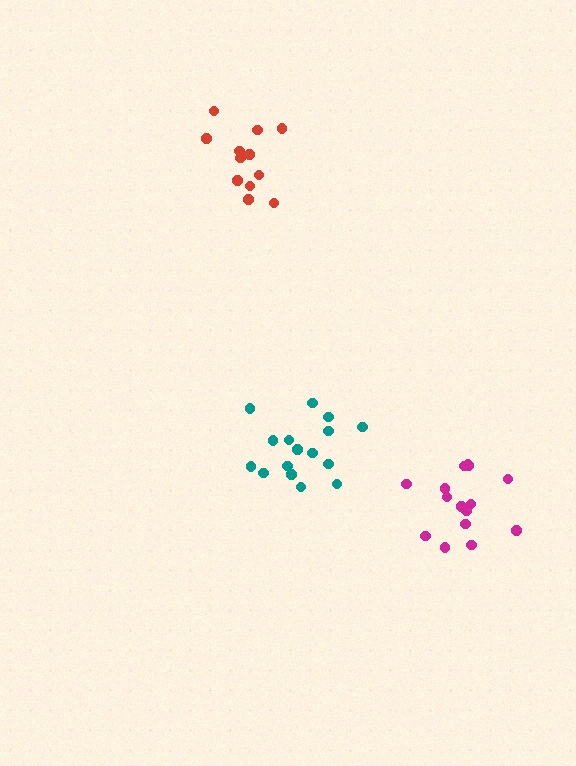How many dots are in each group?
Group 1: 12 dots, Group 2: 16 dots, Group 3: 15 dots (43 total).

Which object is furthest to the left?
The red cluster is leftmost.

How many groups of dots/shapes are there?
There are 3 groups.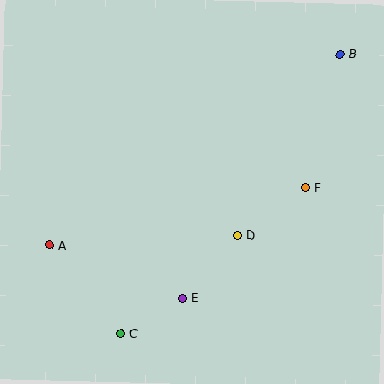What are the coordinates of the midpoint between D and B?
The midpoint between D and B is at (289, 145).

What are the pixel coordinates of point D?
Point D is at (238, 235).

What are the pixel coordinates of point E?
Point E is at (183, 298).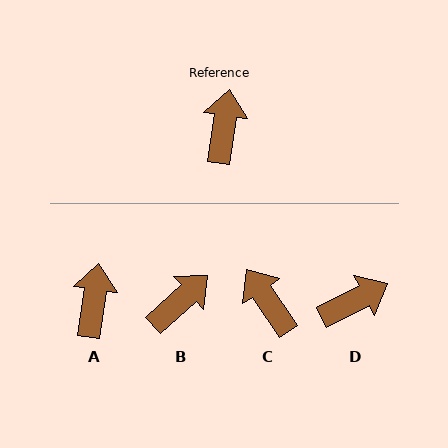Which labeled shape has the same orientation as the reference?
A.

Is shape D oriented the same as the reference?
No, it is off by about 54 degrees.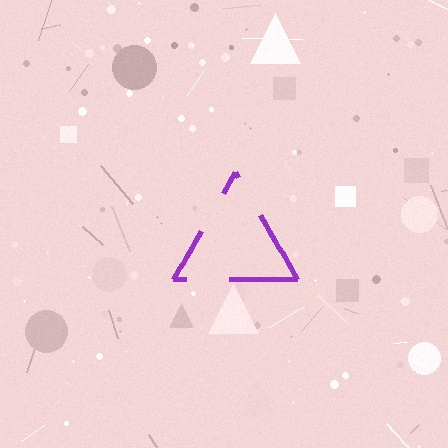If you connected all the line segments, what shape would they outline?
They would outline a triangle.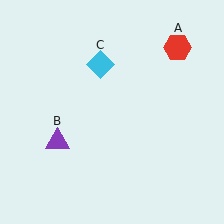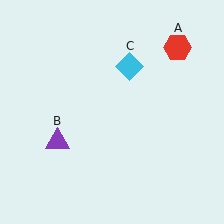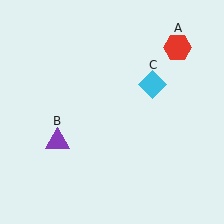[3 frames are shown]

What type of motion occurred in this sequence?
The cyan diamond (object C) rotated clockwise around the center of the scene.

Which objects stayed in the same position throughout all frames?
Red hexagon (object A) and purple triangle (object B) remained stationary.